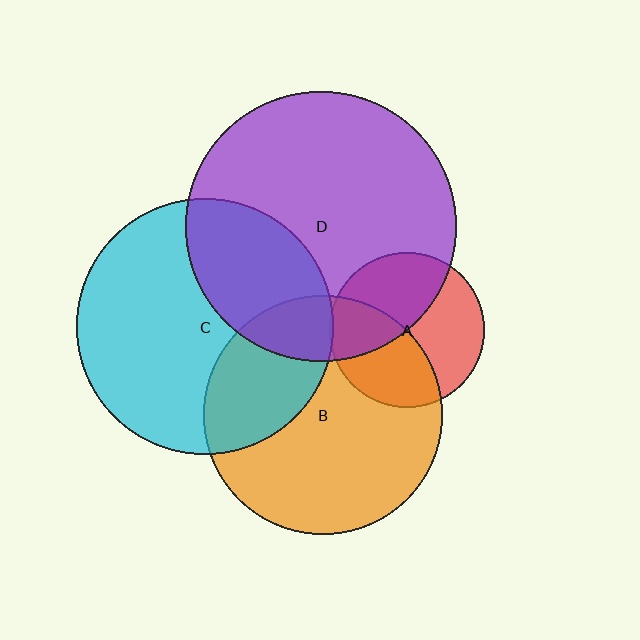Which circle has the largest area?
Circle D (purple).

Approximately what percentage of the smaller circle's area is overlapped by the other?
Approximately 30%.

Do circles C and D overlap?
Yes.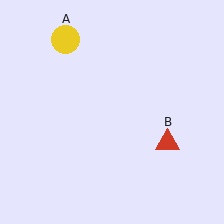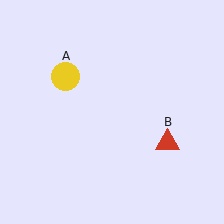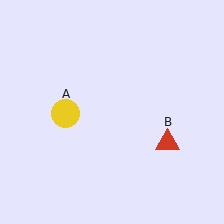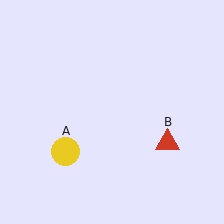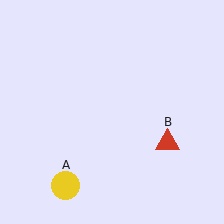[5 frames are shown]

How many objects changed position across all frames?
1 object changed position: yellow circle (object A).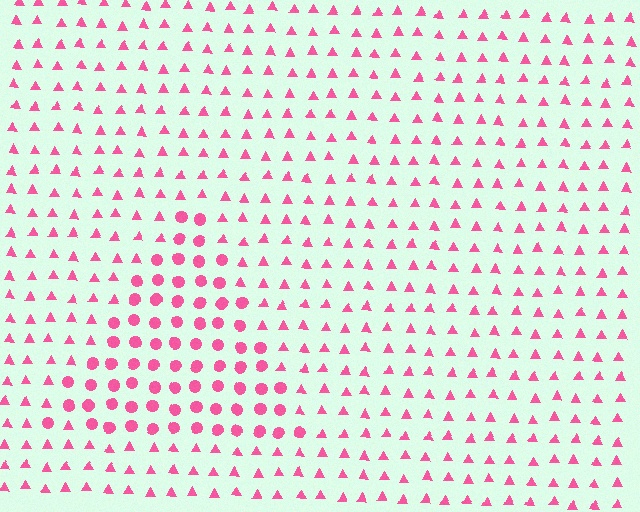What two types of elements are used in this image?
The image uses circles inside the triangle region and triangles outside it.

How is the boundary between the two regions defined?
The boundary is defined by a change in element shape: circles inside vs. triangles outside. All elements share the same color and spacing.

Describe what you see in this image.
The image is filled with small pink elements arranged in a uniform grid. A triangle-shaped region contains circles, while the surrounding area contains triangles. The boundary is defined purely by the change in element shape.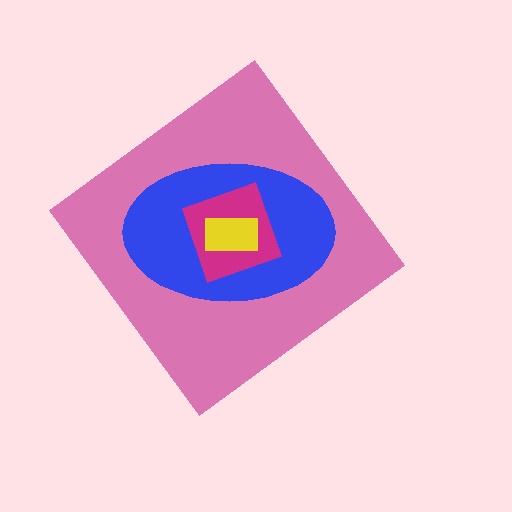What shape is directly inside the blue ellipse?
The magenta square.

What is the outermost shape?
The pink diamond.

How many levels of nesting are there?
4.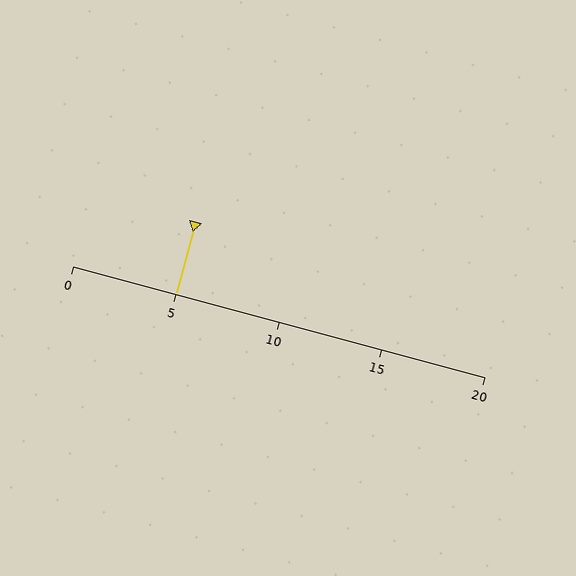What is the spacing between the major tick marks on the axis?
The major ticks are spaced 5 apart.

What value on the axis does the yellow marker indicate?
The marker indicates approximately 5.